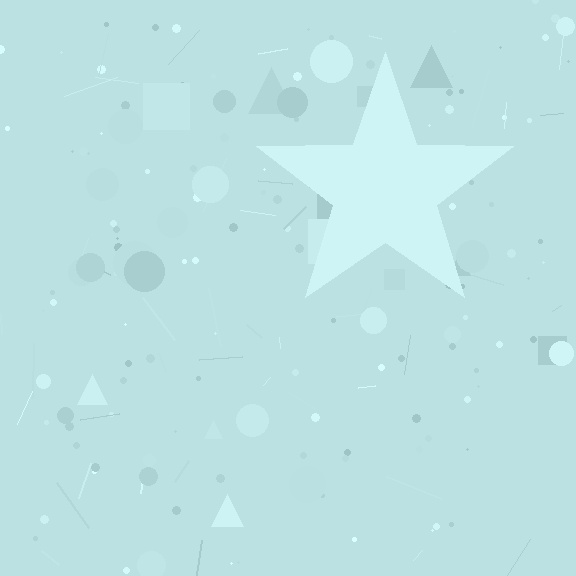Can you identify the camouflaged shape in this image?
The camouflaged shape is a star.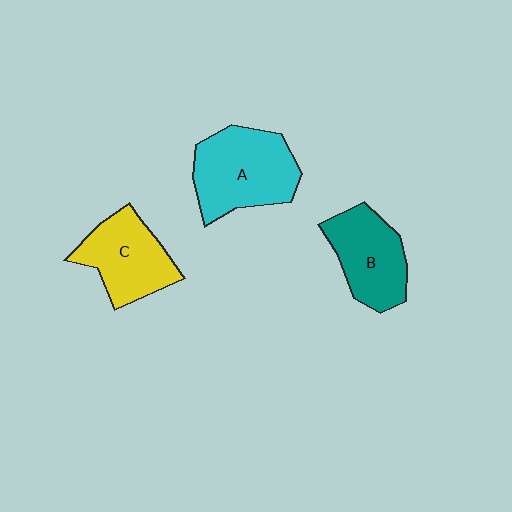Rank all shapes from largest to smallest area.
From largest to smallest: A (cyan), C (yellow), B (teal).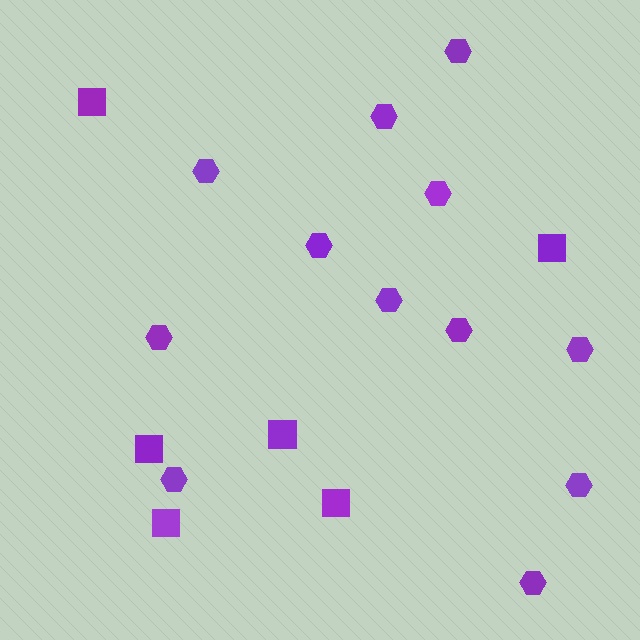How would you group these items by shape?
There are 2 groups: one group of hexagons (12) and one group of squares (6).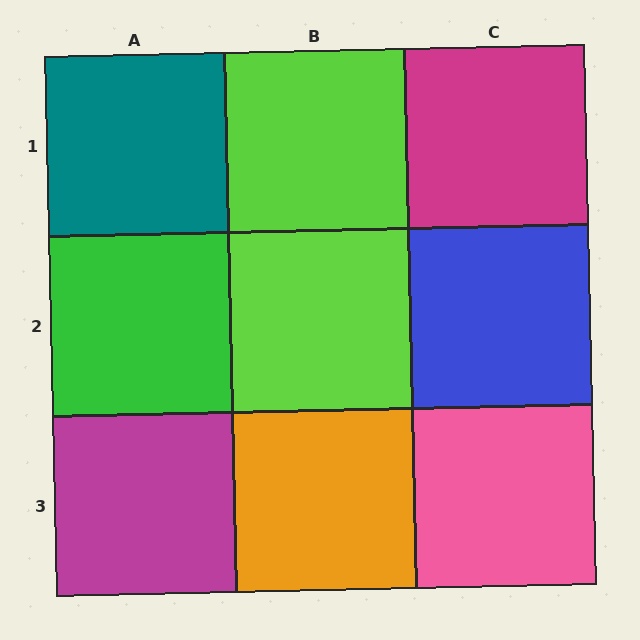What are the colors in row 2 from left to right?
Green, lime, blue.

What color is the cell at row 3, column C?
Pink.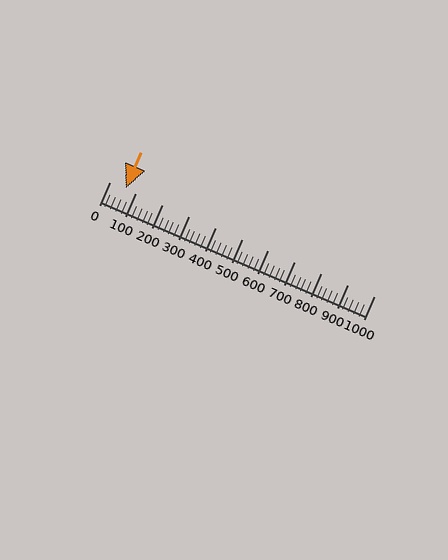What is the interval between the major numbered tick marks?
The major tick marks are spaced 100 units apart.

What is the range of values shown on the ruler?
The ruler shows values from 0 to 1000.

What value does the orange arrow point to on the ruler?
The orange arrow points to approximately 60.